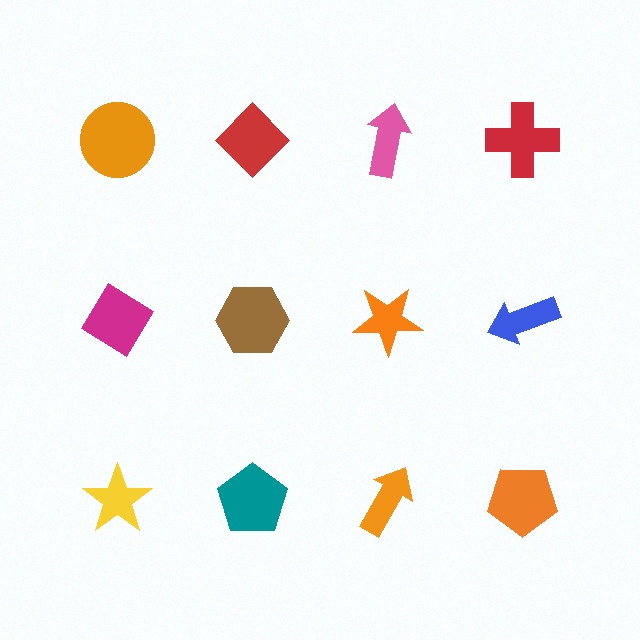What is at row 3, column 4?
An orange pentagon.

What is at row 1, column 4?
A red cross.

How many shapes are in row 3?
4 shapes.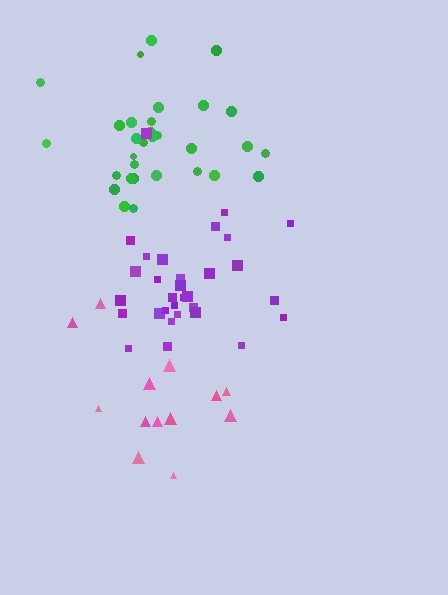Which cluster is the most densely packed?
Green.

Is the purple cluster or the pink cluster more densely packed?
Purple.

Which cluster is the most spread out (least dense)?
Pink.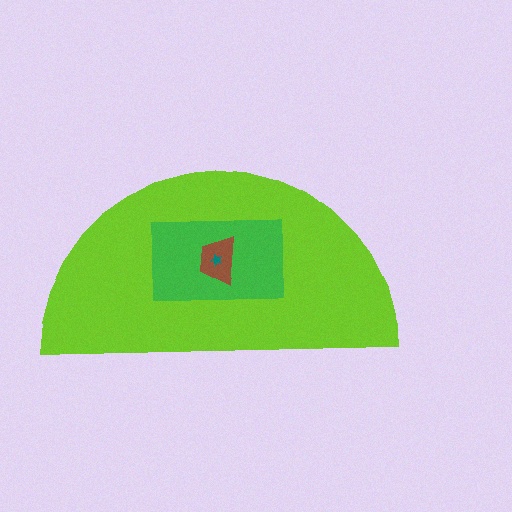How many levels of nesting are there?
4.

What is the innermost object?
The teal star.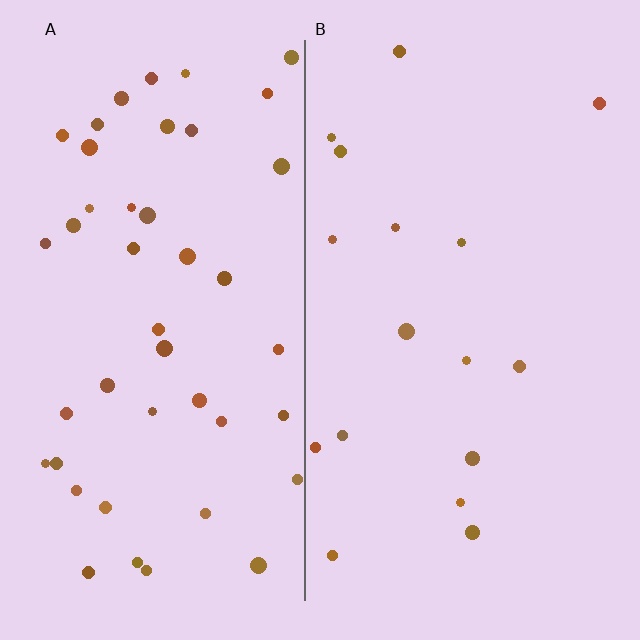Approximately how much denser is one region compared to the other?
Approximately 2.6× — region A over region B.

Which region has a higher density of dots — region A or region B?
A (the left).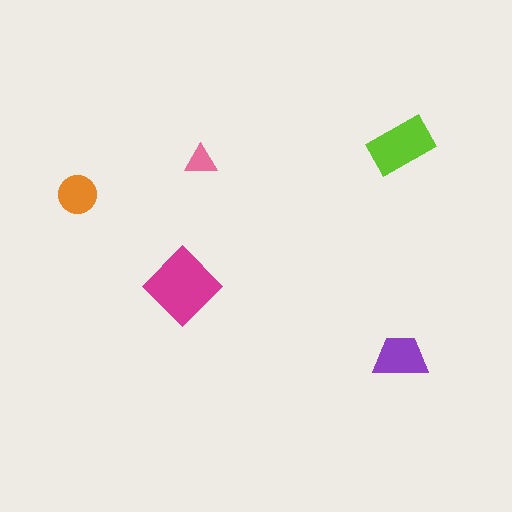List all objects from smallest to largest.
The pink triangle, the orange circle, the purple trapezoid, the lime rectangle, the magenta diamond.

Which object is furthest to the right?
The lime rectangle is rightmost.